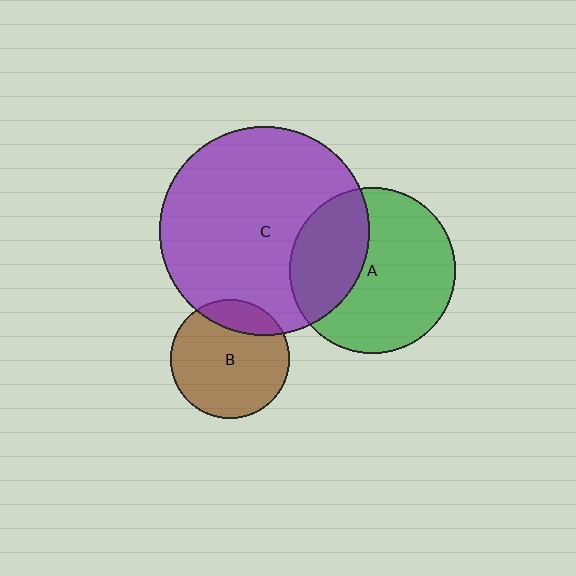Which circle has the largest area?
Circle C (purple).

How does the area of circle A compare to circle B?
Approximately 2.0 times.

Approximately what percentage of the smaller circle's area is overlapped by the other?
Approximately 20%.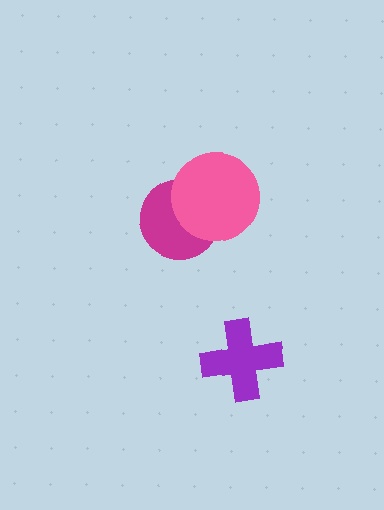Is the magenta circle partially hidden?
Yes, it is partially covered by another shape.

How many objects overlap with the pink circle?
1 object overlaps with the pink circle.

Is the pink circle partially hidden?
No, no other shape covers it.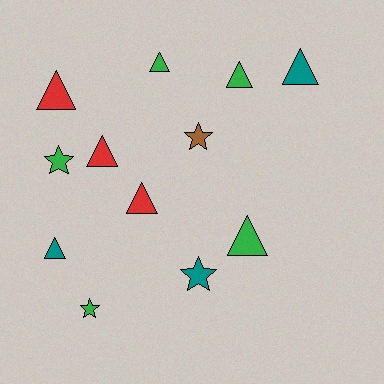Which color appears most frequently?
Green, with 5 objects.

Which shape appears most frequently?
Triangle, with 8 objects.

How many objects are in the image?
There are 12 objects.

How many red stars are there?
There are no red stars.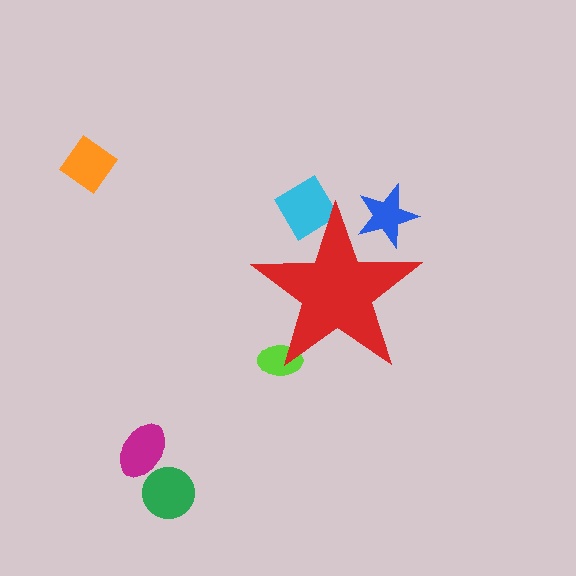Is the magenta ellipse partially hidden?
No, the magenta ellipse is fully visible.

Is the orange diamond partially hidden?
No, the orange diamond is fully visible.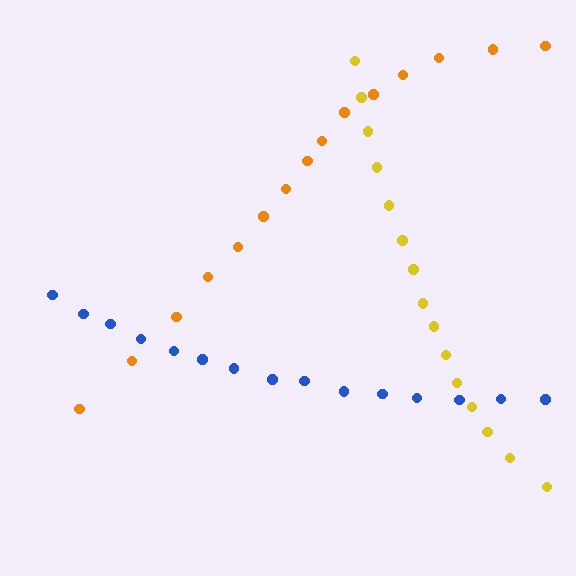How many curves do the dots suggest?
There are 3 distinct paths.